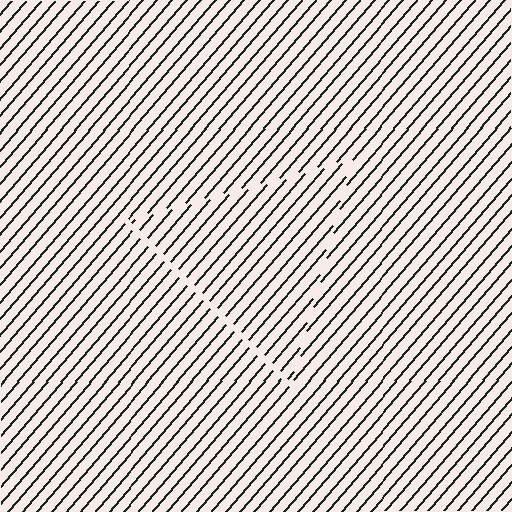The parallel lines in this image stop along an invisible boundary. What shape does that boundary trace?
An illusory triangle. The interior of the shape contains the same grating, shifted by half a period — the contour is defined by the phase discontinuity where line-ends from the inner and outer gratings abut.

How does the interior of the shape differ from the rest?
The interior of the shape contains the same grating, shifted by half a period — the contour is defined by the phase discontinuity where line-ends from the inner and outer gratings abut.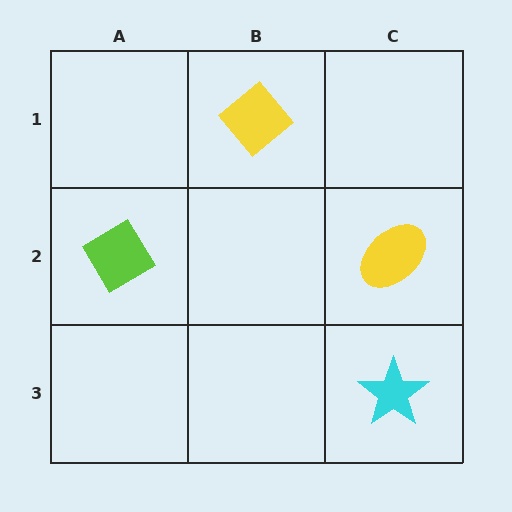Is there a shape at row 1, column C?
No, that cell is empty.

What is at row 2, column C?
A yellow ellipse.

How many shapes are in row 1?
1 shape.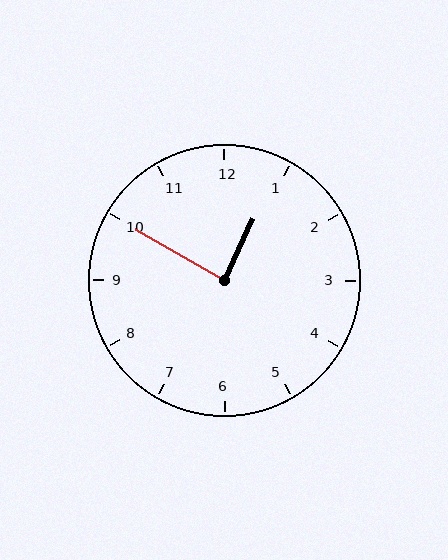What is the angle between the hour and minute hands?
Approximately 85 degrees.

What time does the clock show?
12:50.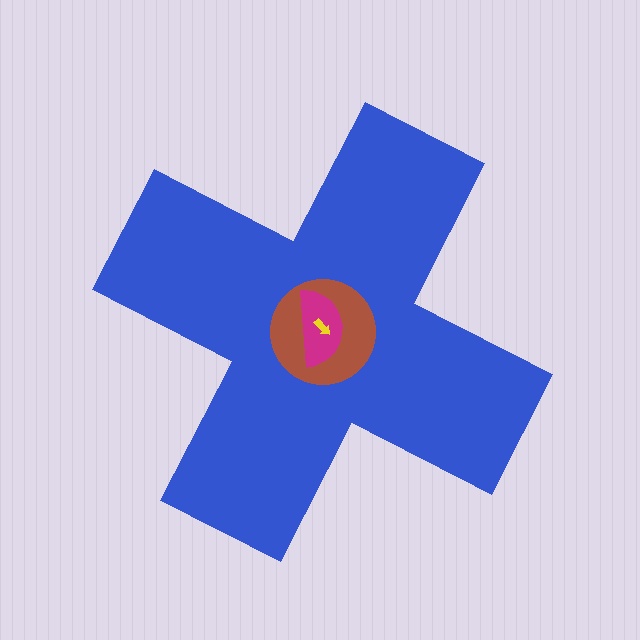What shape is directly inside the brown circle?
The magenta semicircle.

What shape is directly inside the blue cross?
The brown circle.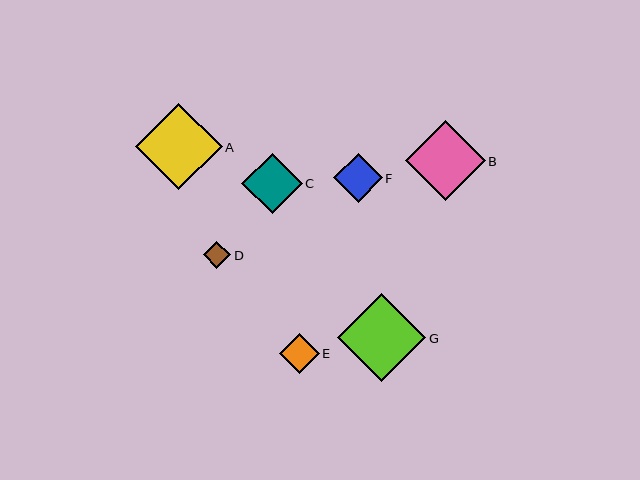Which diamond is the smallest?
Diamond D is the smallest with a size of approximately 27 pixels.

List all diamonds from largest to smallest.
From largest to smallest: G, A, B, C, F, E, D.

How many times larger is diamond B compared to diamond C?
Diamond B is approximately 1.3 times the size of diamond C.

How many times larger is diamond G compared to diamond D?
Diamond G is approximately 3.2 times the size of diamond D.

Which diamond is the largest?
Diamond G is the largest with a size of approximately 88 pixels.